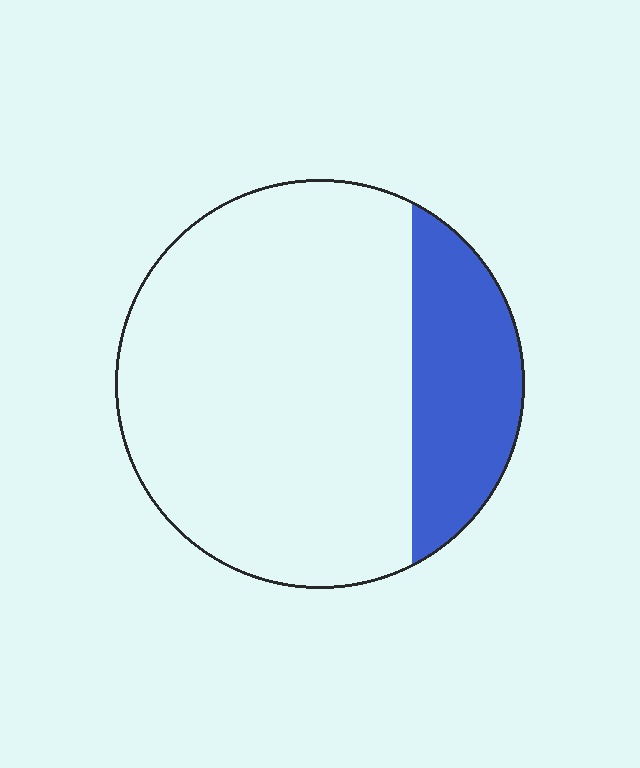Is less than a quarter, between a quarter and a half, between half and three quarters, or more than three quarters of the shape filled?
Less than a quarter.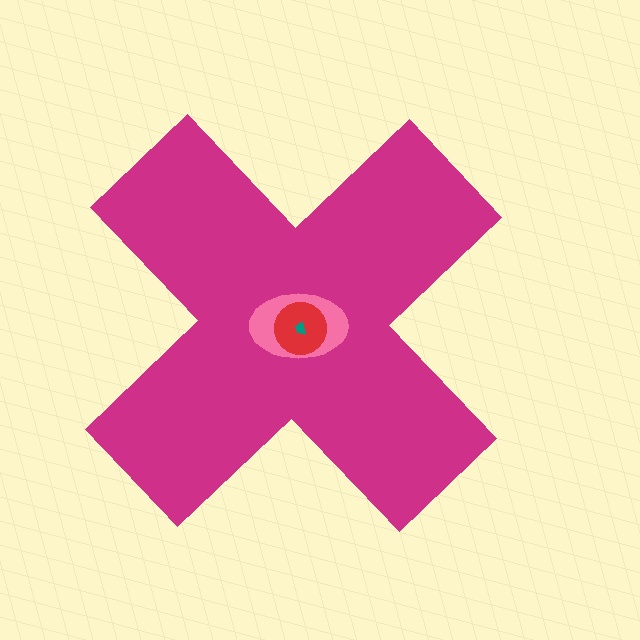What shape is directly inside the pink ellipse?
The red circle.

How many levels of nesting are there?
4.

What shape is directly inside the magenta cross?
The pink ellipse.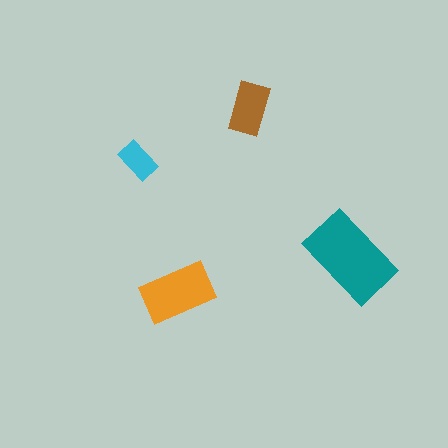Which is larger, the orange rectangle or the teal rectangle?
The teal one.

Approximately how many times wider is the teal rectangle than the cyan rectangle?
About 2.5 times wider.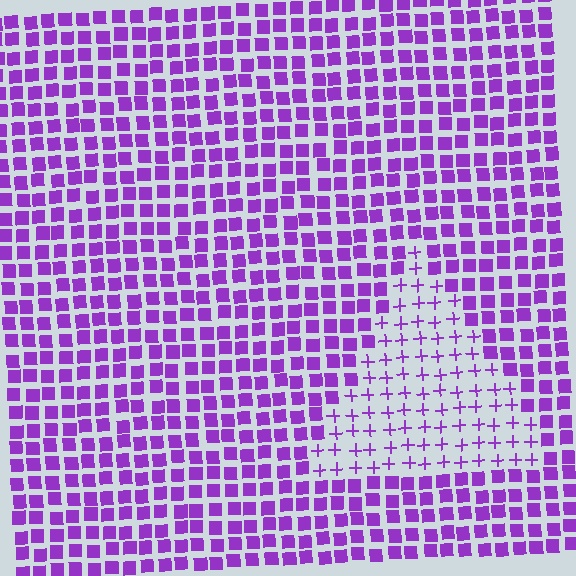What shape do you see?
I see a triangle.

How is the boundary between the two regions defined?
The boundary is defined by a change in element shape: plus signs inside vs. squares outside. All elements share the same color and spacing.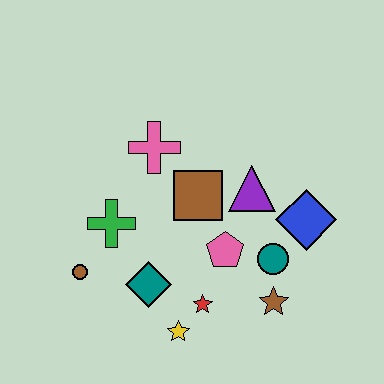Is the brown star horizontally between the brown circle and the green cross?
No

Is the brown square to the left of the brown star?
Yes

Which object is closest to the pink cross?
The brown square is closest to the pink cross.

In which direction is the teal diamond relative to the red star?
The teal diamond is to the left of the red star.